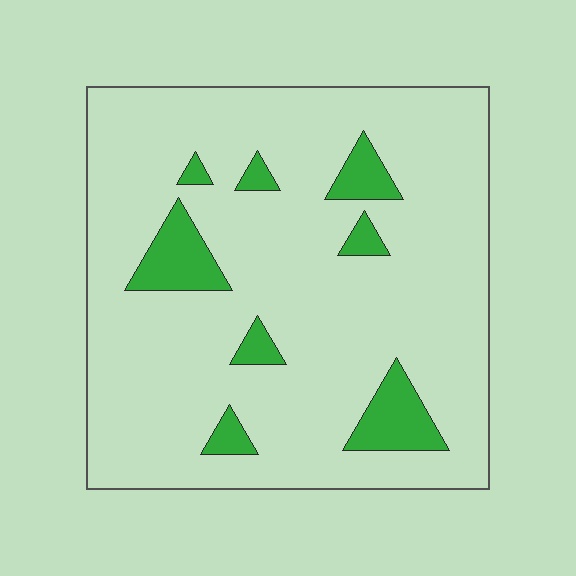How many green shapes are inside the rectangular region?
8.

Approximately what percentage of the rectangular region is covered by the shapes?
Approximately 10%.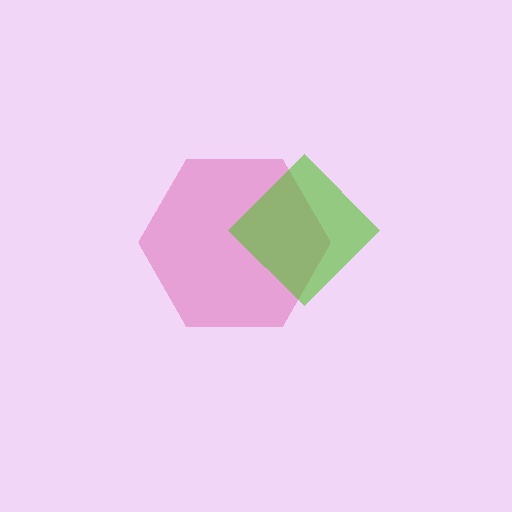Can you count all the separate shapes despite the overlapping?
Yes, there are 2 separate shapes.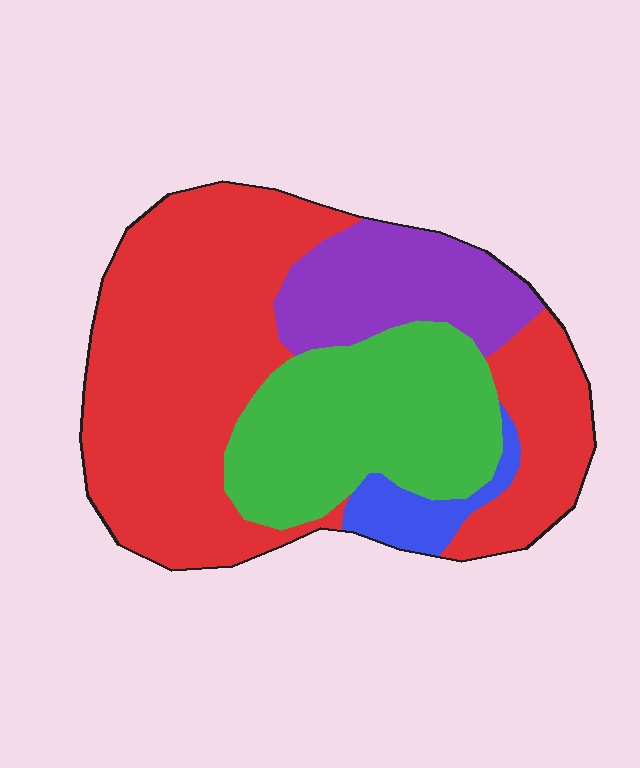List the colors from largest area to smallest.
From largest to smallest: red, green, purple, blue.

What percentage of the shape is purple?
Purple takes up about one sixth (1/6) of the shape.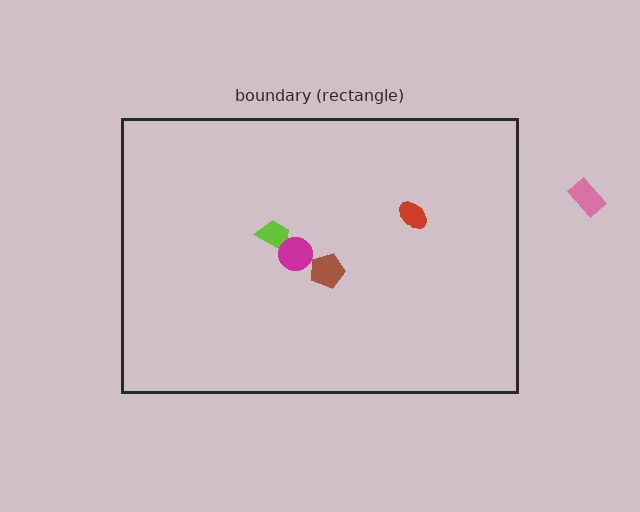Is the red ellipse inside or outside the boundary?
Inside.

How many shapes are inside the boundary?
4 inside, 1 outside.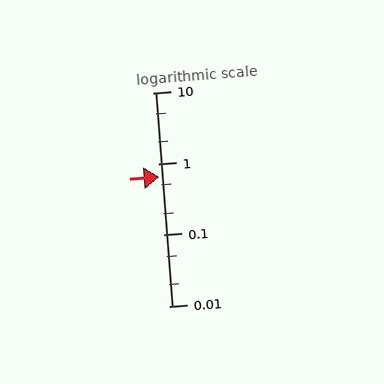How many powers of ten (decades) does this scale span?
The scale spans 3 decades, from 0.01 to 10.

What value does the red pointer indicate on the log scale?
The pointer indicates approximately 0.66.